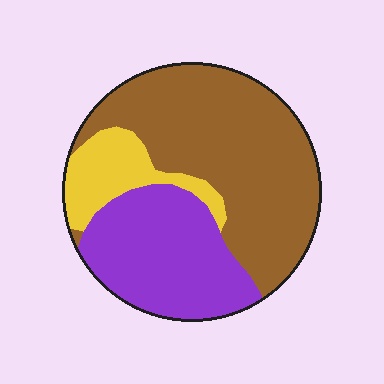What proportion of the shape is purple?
Purple takes up between a sixth and a third of the shape.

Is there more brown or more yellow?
Brown.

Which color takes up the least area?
Yellow, at roughly 15%.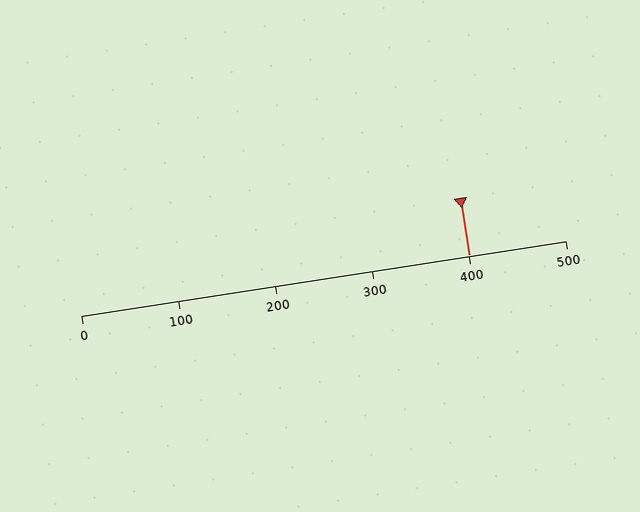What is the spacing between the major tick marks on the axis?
The major ticks are spaced 100 apart.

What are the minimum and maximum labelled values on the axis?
The axis runs from 0 to 500.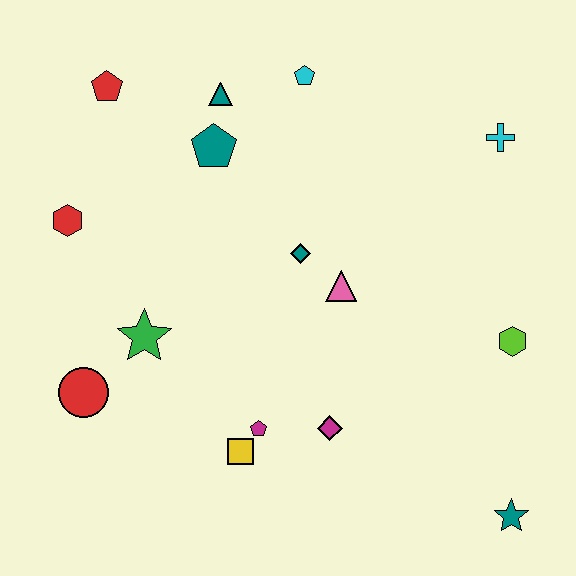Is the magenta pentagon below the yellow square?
No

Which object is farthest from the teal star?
The red pentagon is farthest from the teal star.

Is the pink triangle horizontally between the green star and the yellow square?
No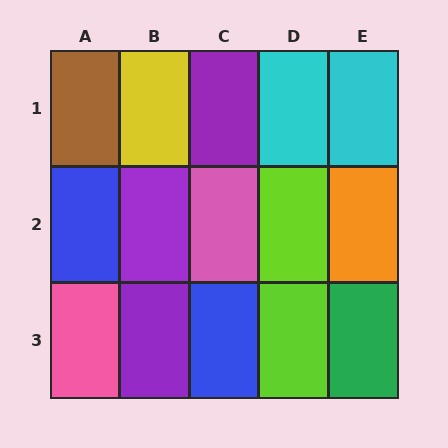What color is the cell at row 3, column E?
Green.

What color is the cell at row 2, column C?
Pink.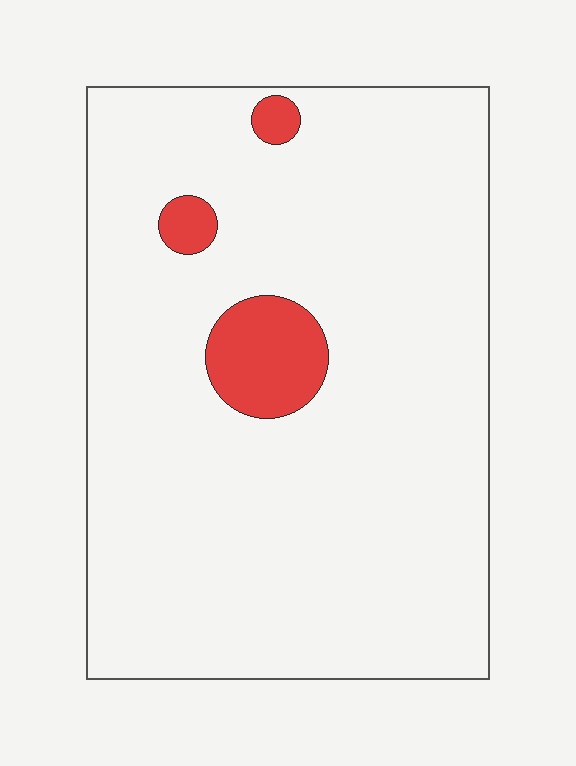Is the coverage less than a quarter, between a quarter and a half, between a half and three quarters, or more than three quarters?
Less than a quarter.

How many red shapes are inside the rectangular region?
3.